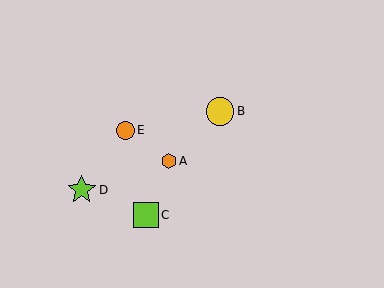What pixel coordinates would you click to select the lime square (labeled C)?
Click at (146, 215) to select the lime square C.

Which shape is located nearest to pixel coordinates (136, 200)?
The lime square (labeled C) at (146, 215) is nearest to that location.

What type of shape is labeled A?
Shape A is an orange hexagon.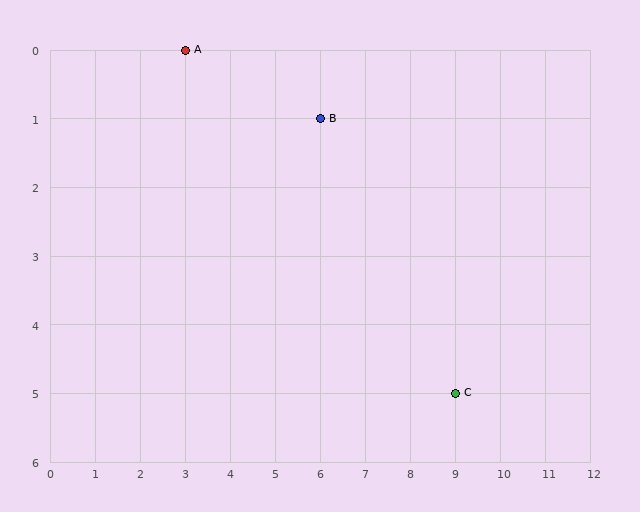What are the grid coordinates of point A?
Point A is at grid coordinates (3, 0).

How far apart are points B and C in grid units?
Points B and C are 3 columns and 4 rows apart (about 5.0 grid units diagonally).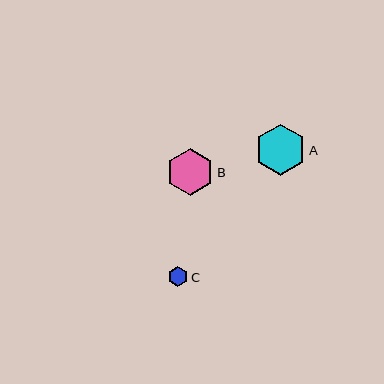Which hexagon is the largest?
Hexagon A is the largest with a size of approximately 51 pixels.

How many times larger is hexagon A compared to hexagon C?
Hexagon A is approximately 2.6 times the size of hexagon C.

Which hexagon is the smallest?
Hexagon C is the smallest with a size of approximately 20 pixels.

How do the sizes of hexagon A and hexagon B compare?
Hexagon A and hexagon B are approximately the same size.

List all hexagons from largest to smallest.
From largest to smallest: A, B, C.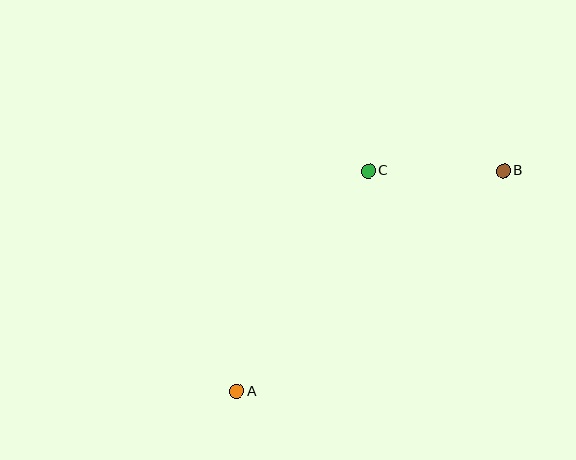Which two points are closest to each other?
Points B and C are closest to each other.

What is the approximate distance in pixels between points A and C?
The distance between A and C is approximately 257 pixels.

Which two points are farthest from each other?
Points A and B are farthest from each other.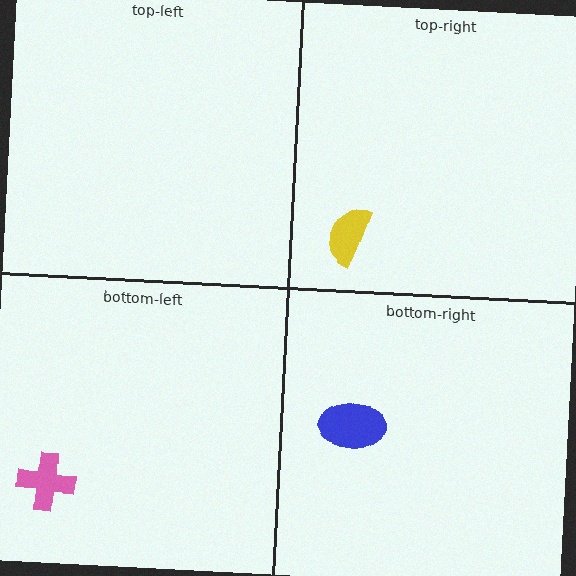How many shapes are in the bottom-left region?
1.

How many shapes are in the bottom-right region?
1.